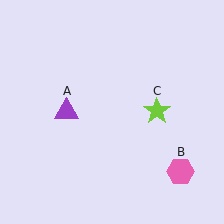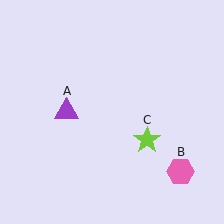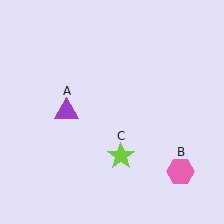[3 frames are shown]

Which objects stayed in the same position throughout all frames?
Purple triangle (object A) and pink hexagon (object B) remained stationary.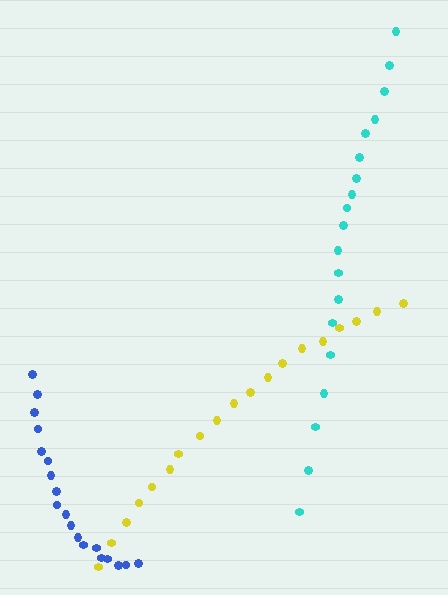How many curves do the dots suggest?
There are 3 distinct paths.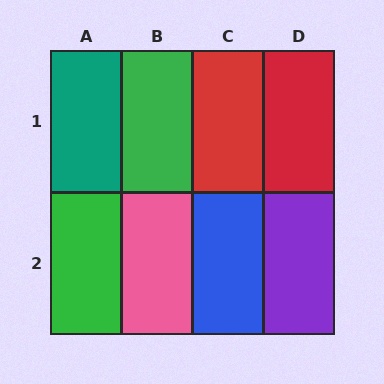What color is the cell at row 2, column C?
Blue.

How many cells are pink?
1 cell is pink.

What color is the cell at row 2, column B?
Pink.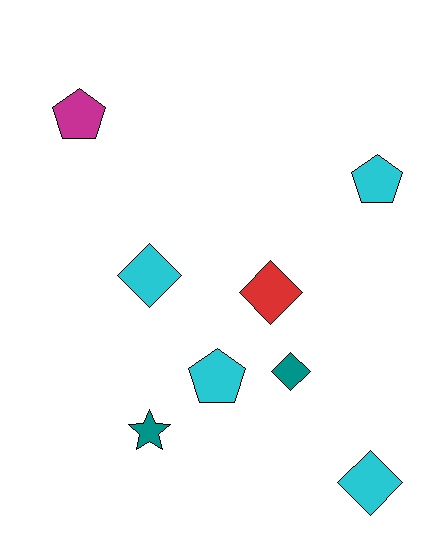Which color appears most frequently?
Cyan, with 4 objects.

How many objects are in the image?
There are 8 objects.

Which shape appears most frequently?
Diamond, with 4 objects.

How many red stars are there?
There are no red stars.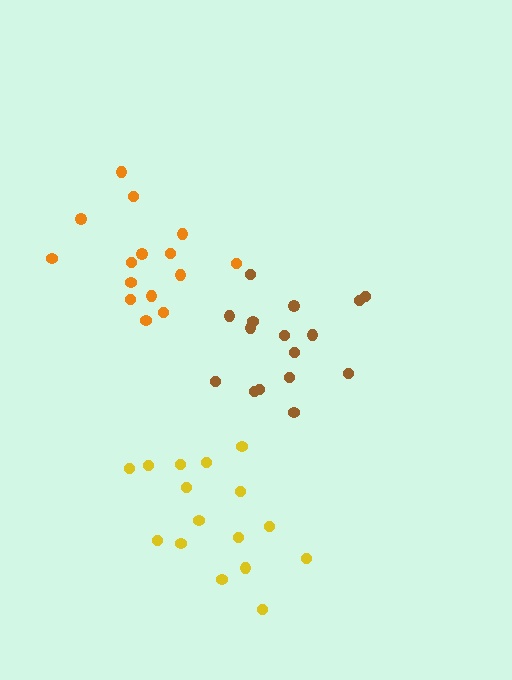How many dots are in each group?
Group 1: 15 dots, Group 2: 16 dots, Group 3: 16 dots (47 total).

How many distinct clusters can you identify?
There are 3 distinct clusters.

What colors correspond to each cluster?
The clusters are colored: orange, yellow, brown.